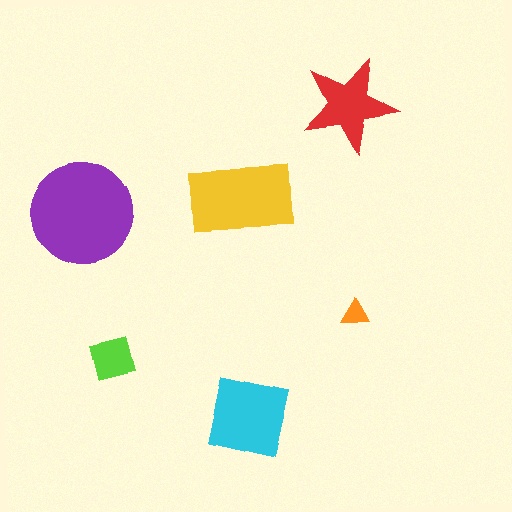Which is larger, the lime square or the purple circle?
The purple circle.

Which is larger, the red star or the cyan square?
The cyan square.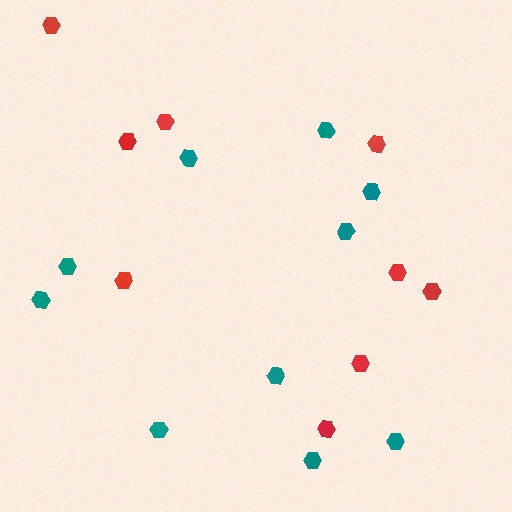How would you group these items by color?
There are 2 groups: one group of teal hexagons (10) and one group of red hexagons (9).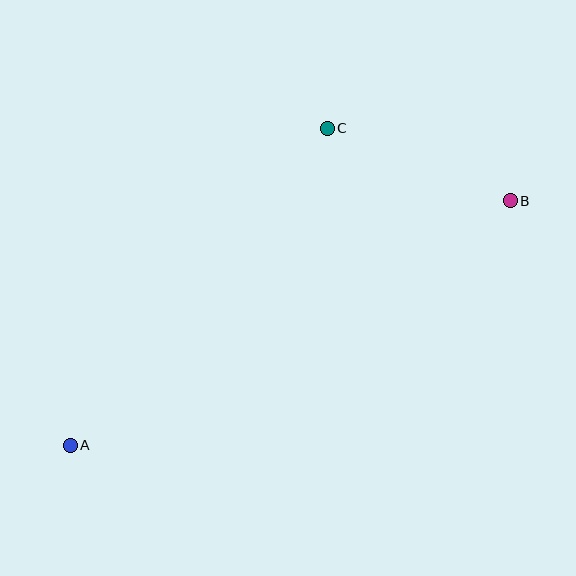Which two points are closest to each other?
Points B and C are closest to each other.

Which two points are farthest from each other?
Points A and B are farthest from each other.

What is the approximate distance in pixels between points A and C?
The distance between A and C is approximately 408 pixels.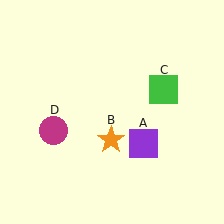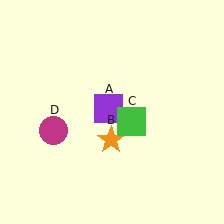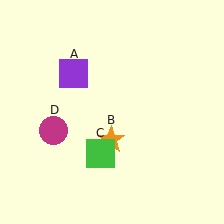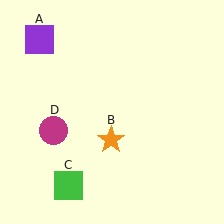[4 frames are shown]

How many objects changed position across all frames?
2 objects changed position: purple square (object A), green square (object C).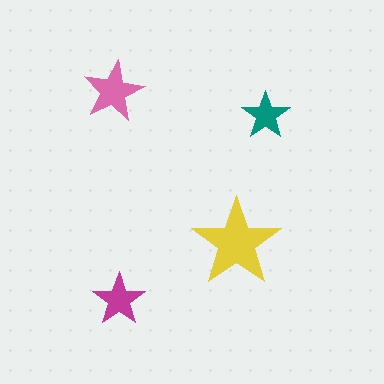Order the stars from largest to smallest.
the yellow one, the pink one, the magenta one, the teal one.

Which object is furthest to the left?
The pink star is leftmost.